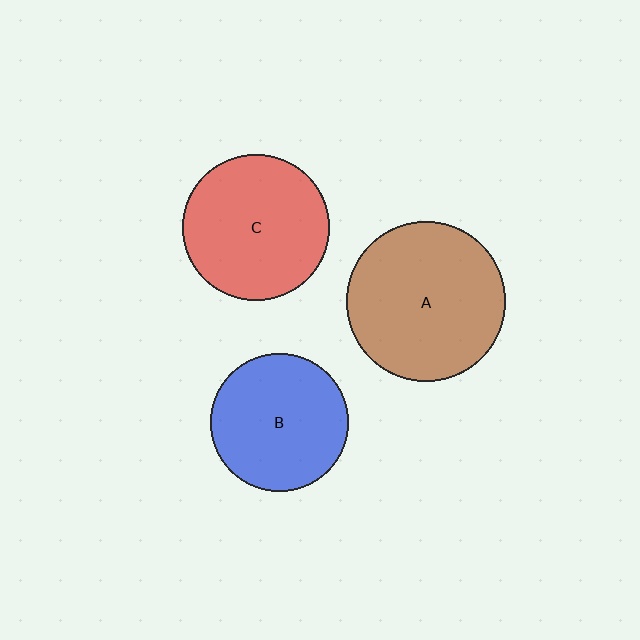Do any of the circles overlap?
No, none of the circles overlap.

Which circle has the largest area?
Circle A (brown).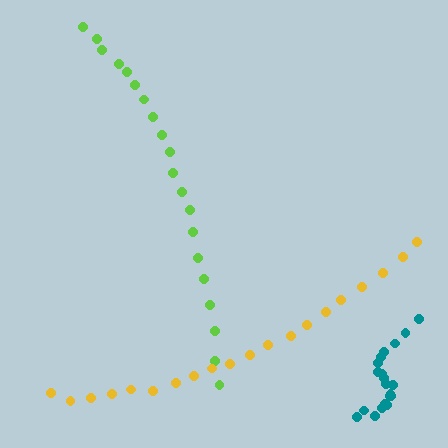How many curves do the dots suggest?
There are 3 distinct paths.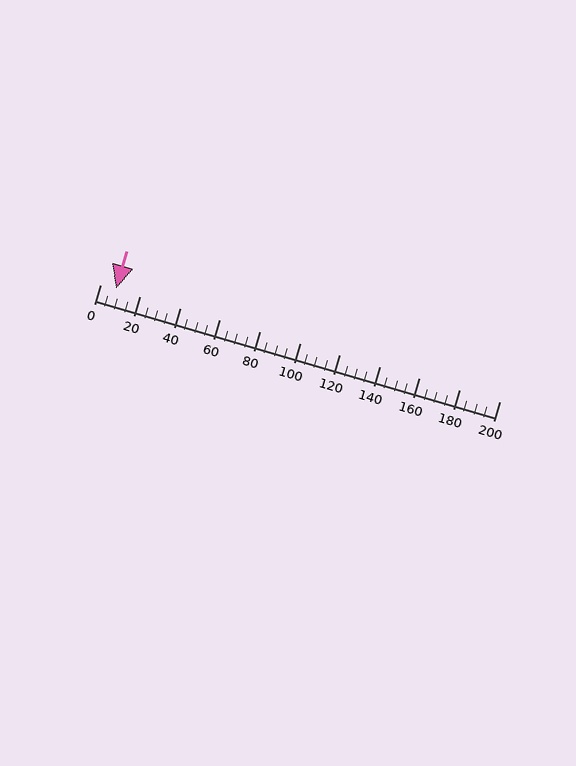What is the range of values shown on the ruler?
The ruler shows values from 0 to 200.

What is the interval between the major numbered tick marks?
The major tick marks are spaced 20 units apart.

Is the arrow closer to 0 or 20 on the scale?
The arrow is closer to 0.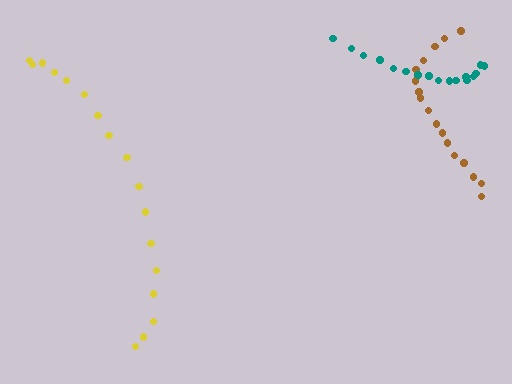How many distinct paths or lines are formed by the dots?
There are 3 distinct paths.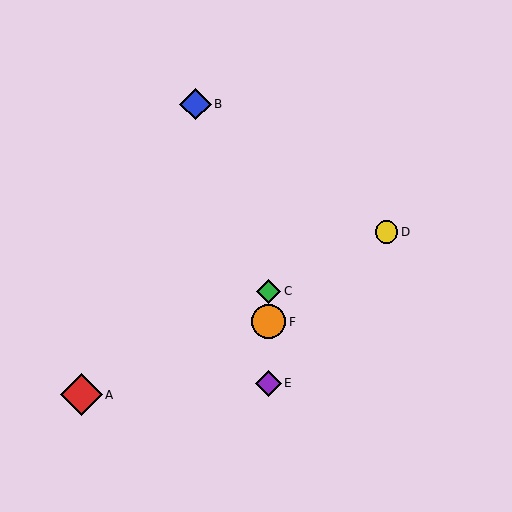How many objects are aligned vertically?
3 objects (C, E, F) are aligned vertically.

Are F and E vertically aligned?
Yes, both are at x≈269.